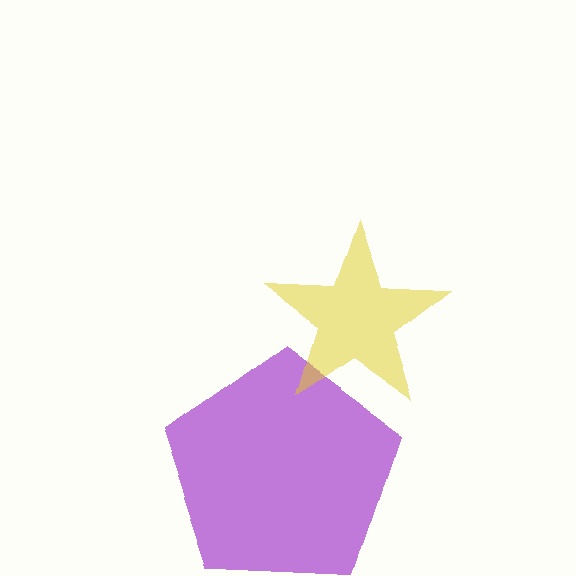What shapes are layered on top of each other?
The layered shapes are: a purple pentagon, a yellow star.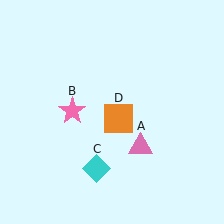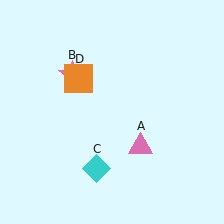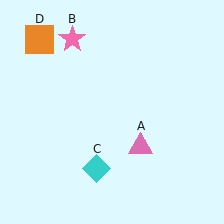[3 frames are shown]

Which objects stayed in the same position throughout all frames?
Pink triangle (object A) and cyan diamond (object C) remained stationary.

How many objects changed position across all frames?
2 objects changed position: pink star (object B), orange square (object D).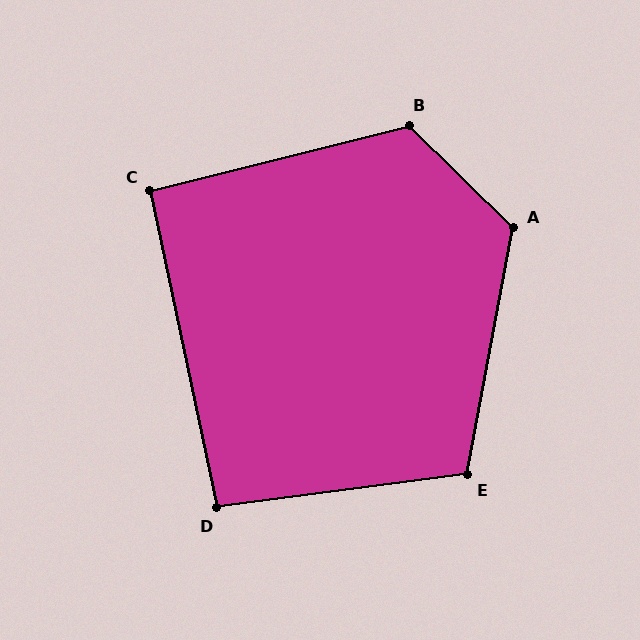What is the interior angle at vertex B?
Approximately 121 degrees (obtuse).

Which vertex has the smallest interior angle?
C, at approximately 92 degrees.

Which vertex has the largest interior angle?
A, at approximately 124 degrees.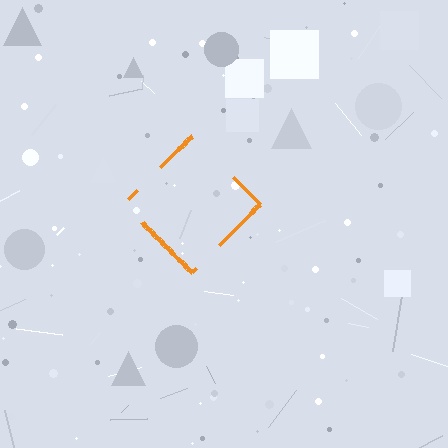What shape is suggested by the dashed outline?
The dashed outline suggests a diamond.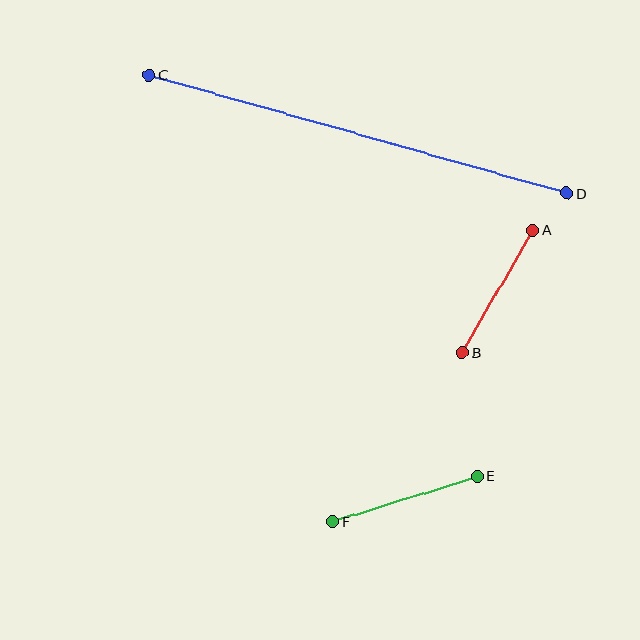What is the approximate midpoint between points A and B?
The midpoint is at approximately (498, 292) pixels.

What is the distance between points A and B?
The distance is approximately 142 pixels.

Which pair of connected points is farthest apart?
Points C and D are farthest apart.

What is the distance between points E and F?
The distance is approximately 151 pixels.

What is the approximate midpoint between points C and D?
The midpoint is at approximately (358, 134) pixels.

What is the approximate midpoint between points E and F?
The midpoint is at approximately (405, 499) pixels.